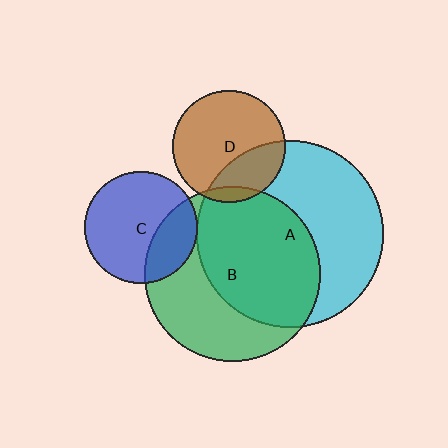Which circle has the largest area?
Circle A (cyan).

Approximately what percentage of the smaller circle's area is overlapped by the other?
Approximately 5%.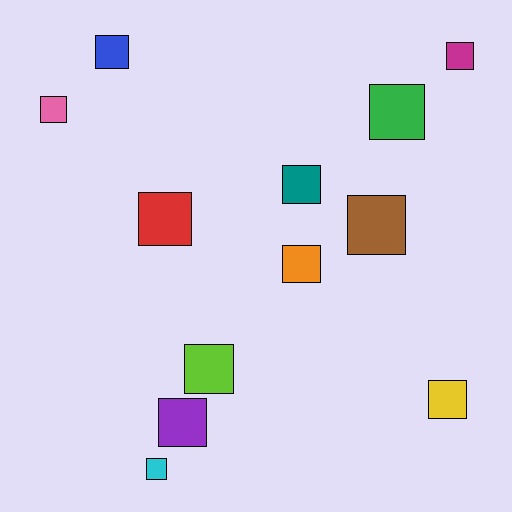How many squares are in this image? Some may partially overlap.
There are 12 squares.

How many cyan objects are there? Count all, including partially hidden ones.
There is 1 cyan object.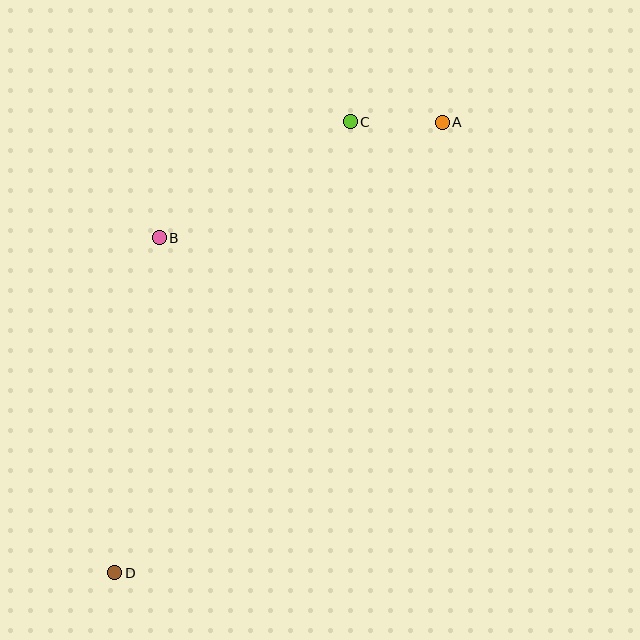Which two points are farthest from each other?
Points A and D are farthest from each other.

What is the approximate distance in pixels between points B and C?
The distance between B and C is approximately 223 pixels.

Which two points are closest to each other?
Points A and C are closest to each other.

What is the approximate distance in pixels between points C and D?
The distance between C and D is approximately 509 pixels.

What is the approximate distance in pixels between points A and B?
The distance between A and B is approximately 306 pixels.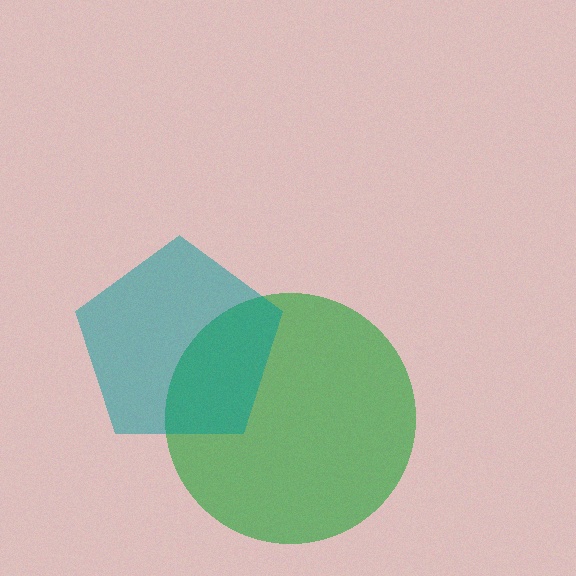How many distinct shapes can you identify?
There are 2 distinct shapes: a green circle, a teal pentagon.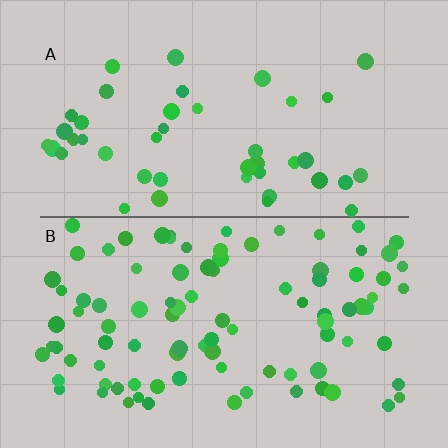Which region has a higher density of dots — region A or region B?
B (the bottom).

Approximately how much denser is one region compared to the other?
Approximately 2.1× — region B over region A.